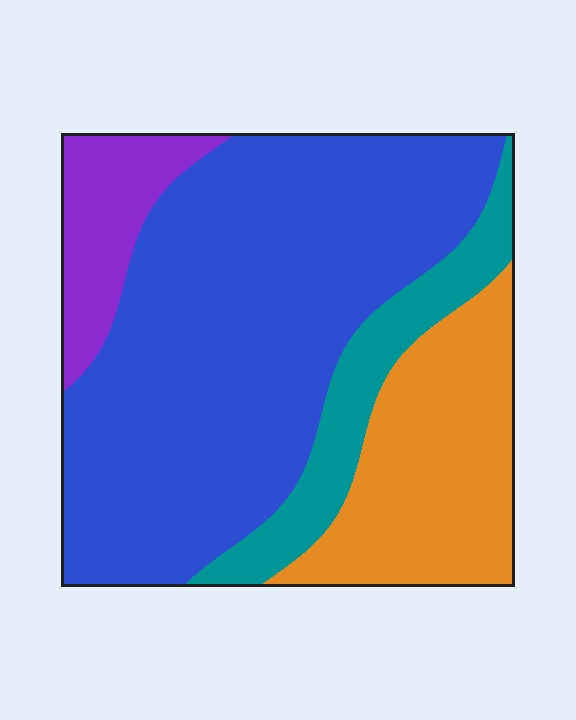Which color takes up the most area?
Blue, at roughly 55%.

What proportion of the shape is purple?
Purple covers about 10% of the shape.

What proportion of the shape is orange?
Orange covers roughly 20% of the shape.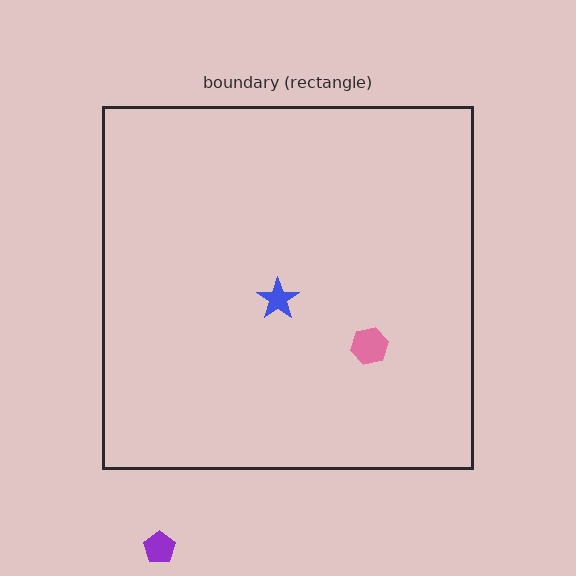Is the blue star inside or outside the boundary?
Inside.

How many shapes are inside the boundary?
2 inside, 1 outside.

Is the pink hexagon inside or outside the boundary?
Inside.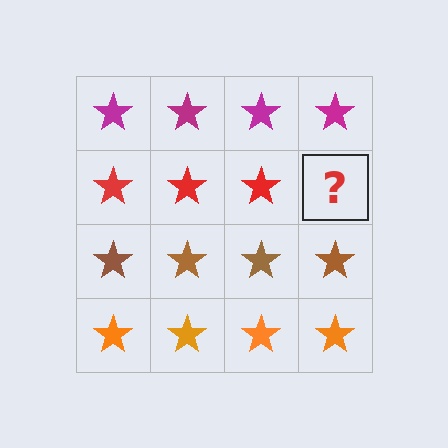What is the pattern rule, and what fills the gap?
The rule is that each row has a consistent color. The gap should be filled with a red star.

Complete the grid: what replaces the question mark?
The question mark should be replaced with a red star.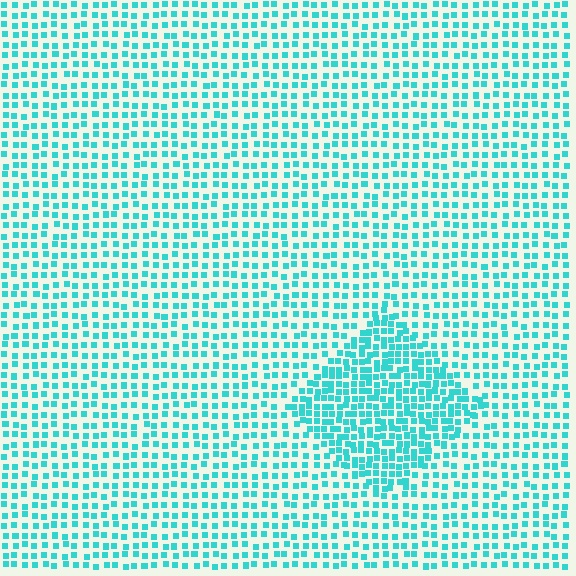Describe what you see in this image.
The image contains small cyan elements arranged at two different densities. A diamond-shaped region is visible where the elements are more densely packed than the surrounding area.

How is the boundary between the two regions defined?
The boundary is defined by a change in element density (approximately 1.8x ratio). All elements are the same color, size, and shape.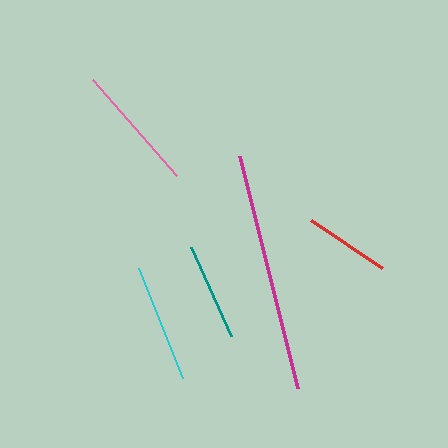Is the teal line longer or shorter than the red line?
The teal line is longer than the red line.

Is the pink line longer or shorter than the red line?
The pink line is longer than the red line.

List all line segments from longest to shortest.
From longest to shortest: magenta, pink, cyan, teal, red.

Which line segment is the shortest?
The red line is the shortest at approximately 86 pixels.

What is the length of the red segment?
The red segment is approximately 86 pixels long.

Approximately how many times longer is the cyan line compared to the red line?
The cyan line is approximately 1.4 times the length of the red line.